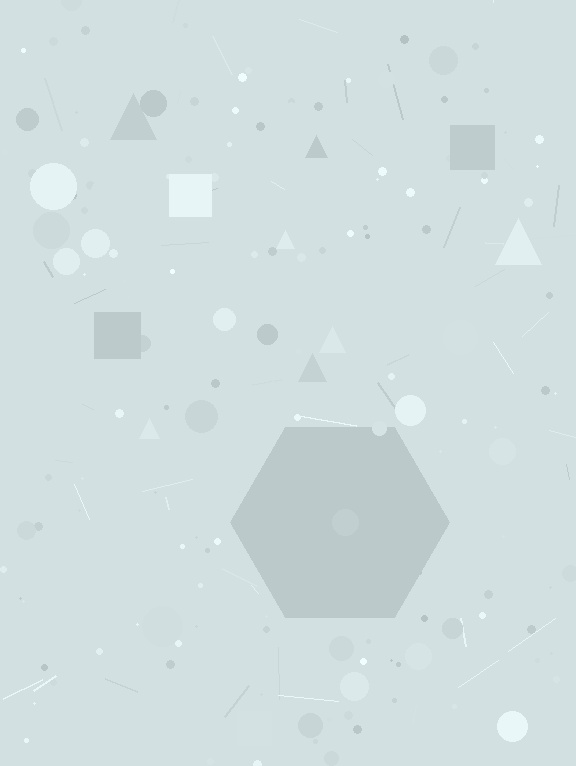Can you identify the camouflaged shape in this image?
The camouflaged shape is a hexagon.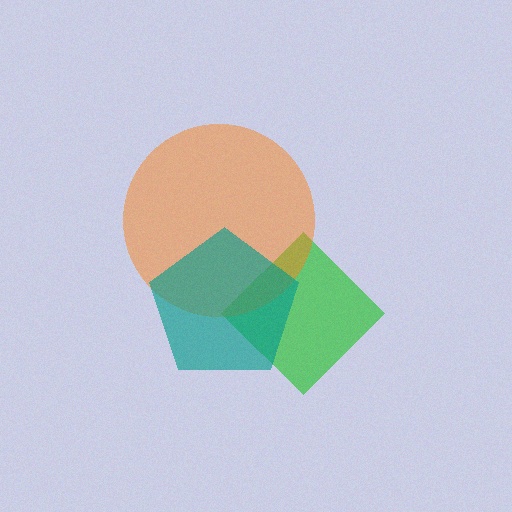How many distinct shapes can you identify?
There are 3 distinct shapes: a green diamond, an orange circle, a teal pentagon.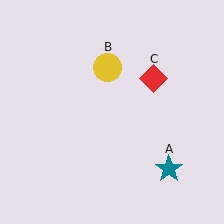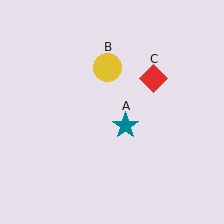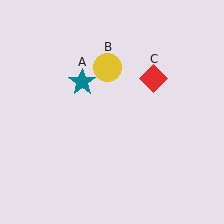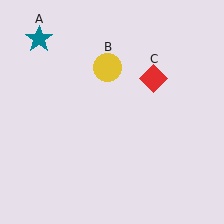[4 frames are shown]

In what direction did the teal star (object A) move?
The teal star (object A) moved up and to the left.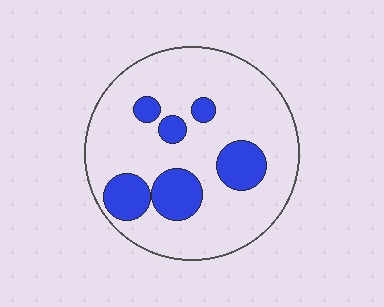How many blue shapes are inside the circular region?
6.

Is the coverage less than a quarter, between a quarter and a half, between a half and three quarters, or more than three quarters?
Less than a quarter.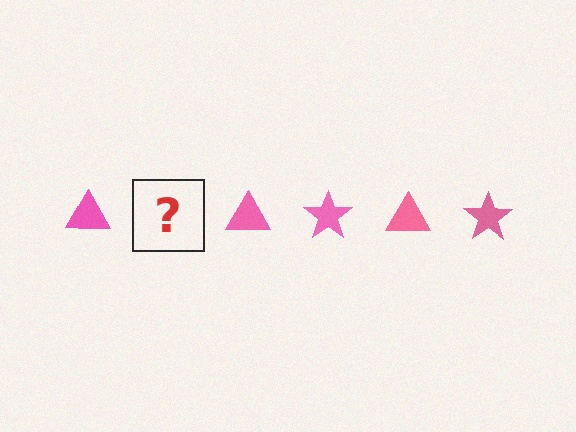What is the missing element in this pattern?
The missing element is a pink star.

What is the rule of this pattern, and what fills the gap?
The rule is that the pattern cycles through triangle, star shapes in pink. The gap should be filled with a pink star.